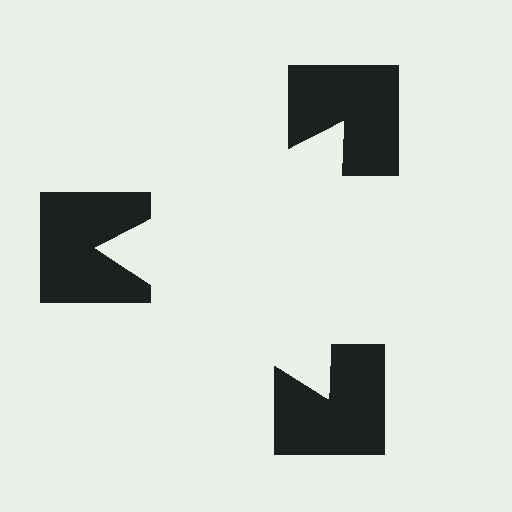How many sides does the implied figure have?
3 sides.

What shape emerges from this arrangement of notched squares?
An illusory triangle — its edges are inferred from the aligned wedge cuts in the notched squares, not physically drawn.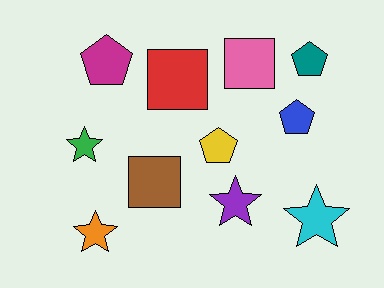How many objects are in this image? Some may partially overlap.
There are 11 objects.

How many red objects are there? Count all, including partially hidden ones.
There is 1 red object.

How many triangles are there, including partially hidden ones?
There are no triangles.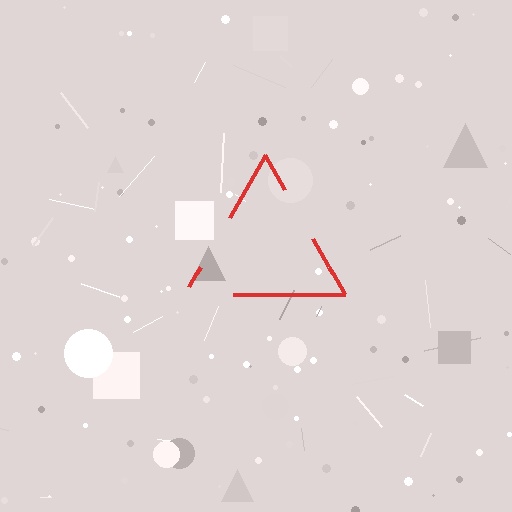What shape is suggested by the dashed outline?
The dashed outline suggests a triangle.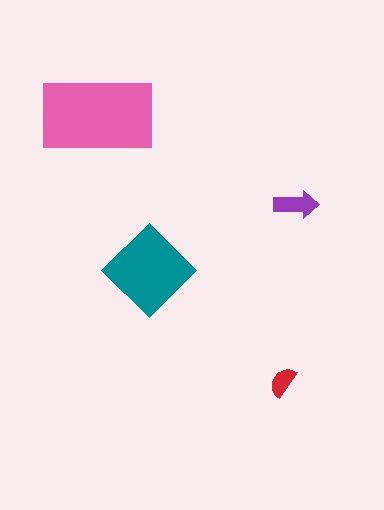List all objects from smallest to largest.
The red semicircle, the purple arrow, the teal diamond, the pink rectangle.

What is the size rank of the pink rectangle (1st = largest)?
1st.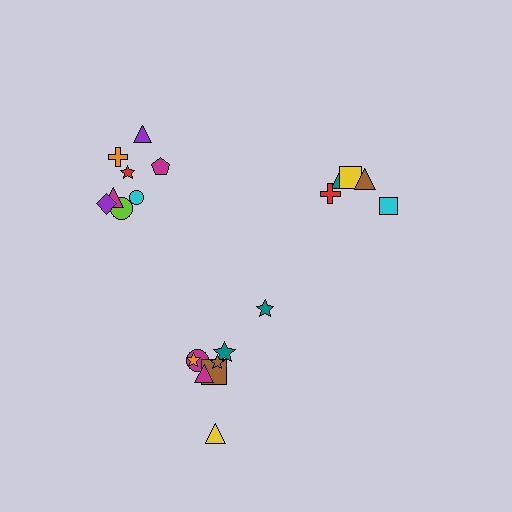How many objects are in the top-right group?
There are 5 objects.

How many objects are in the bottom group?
There are 8 objects.